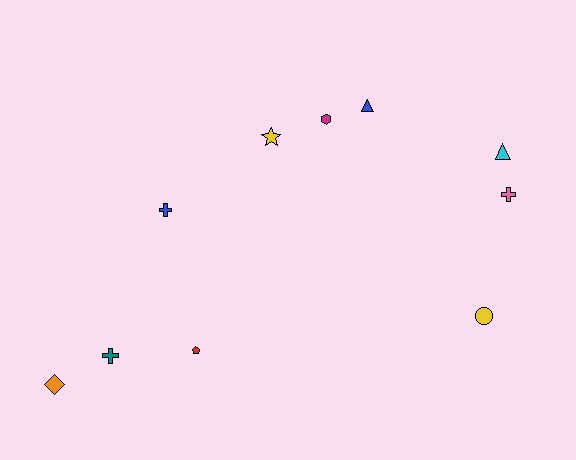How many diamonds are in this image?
There is 1 diamond.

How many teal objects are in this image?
There is 1 teal object.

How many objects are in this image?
There are 10 objects.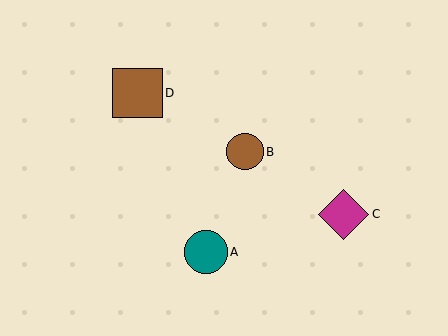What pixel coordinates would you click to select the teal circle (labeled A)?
Click at (206, 252) to select the teal circle A.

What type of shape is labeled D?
Shape D is a brown square.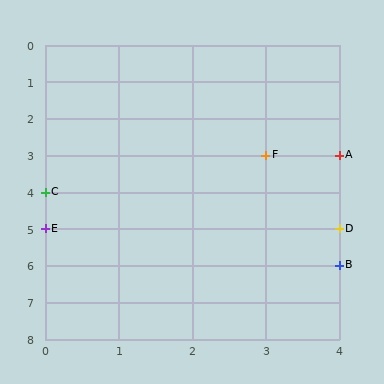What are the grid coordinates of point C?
Point C is at grid coordinates (0, 4).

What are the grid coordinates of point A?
Point A is at grid coordinates (4, 3).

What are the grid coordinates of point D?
Point D is at grid coordinates (4, 5).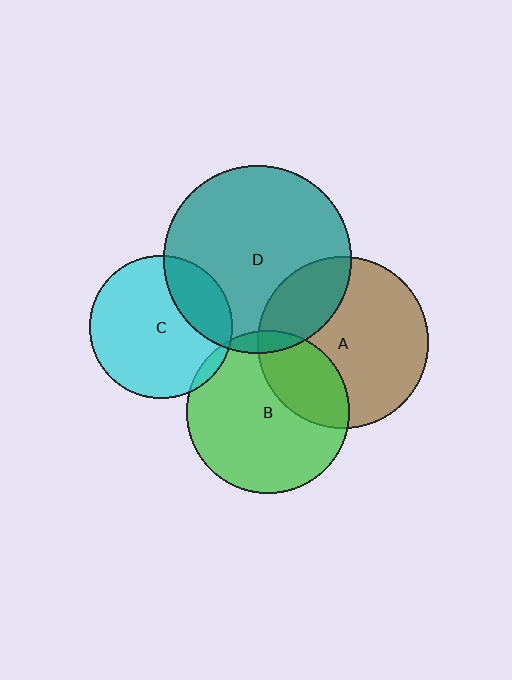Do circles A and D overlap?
Yes.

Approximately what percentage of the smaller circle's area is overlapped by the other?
Approximately 25%.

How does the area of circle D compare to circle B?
Approximately 1.3 times.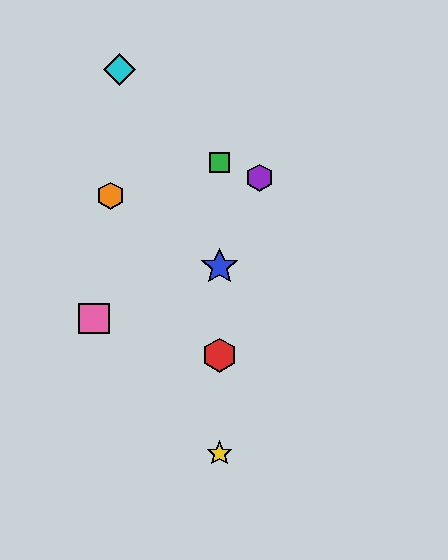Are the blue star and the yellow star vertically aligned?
Yes, both are at x≈219.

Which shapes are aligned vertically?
The red hexagon, the blue star, the green square, the yellow star are aligned vertically.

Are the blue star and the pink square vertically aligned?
No, the blue star is at x≈219 and the pink square is at x≈94.